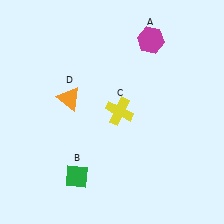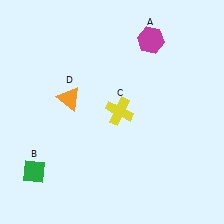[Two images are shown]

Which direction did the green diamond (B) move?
The green diamond (B) moved left.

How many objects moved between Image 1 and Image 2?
1 object moved between the two images.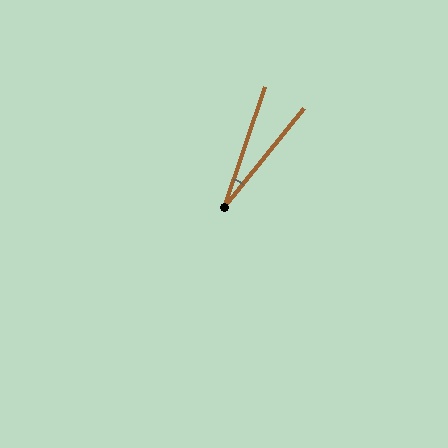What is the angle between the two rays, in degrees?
Approximately 20 degrees.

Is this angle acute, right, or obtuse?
It is acute.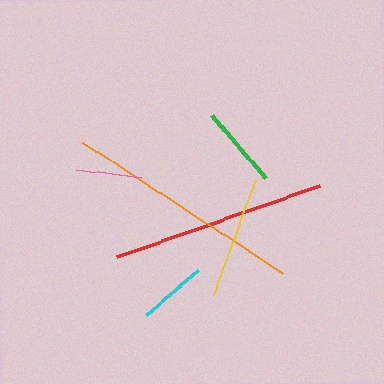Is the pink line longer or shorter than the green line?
The green line is longer than the pink line.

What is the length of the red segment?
The red segment is approximately 215 pixels long.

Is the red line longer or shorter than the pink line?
The red line is longer than the pink line.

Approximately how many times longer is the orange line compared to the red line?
The orange line is approximately 1.1 times the length of the red line.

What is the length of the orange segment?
The orange segment is approximately 239 pixels long.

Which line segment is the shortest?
The pink line is the shortest at approximately 66 pixels.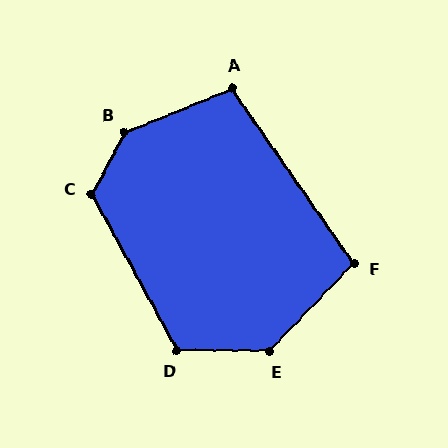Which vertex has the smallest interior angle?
F, at approximately 102 degrees.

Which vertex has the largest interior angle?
B, at approximately 140 degrees.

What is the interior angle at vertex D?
Approximately 119 degrees (obtuse).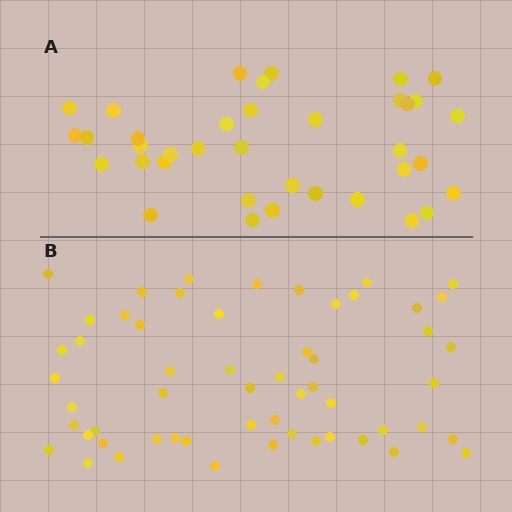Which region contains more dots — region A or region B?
Region B (the bottom region) has more dots.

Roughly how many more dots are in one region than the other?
Region B has approximately 20 more dots than region A.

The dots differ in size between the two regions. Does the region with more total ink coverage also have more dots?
No. Region A has more total ink coverage because its dots are larger, but region B actually contains more individual dots. Total area can be misleading — the number of items is what matters here.